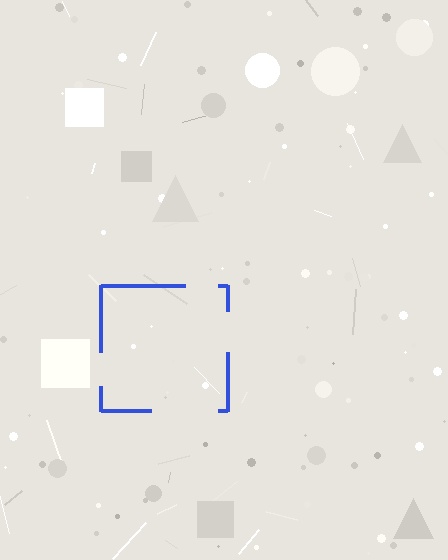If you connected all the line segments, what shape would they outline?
They would outline a square.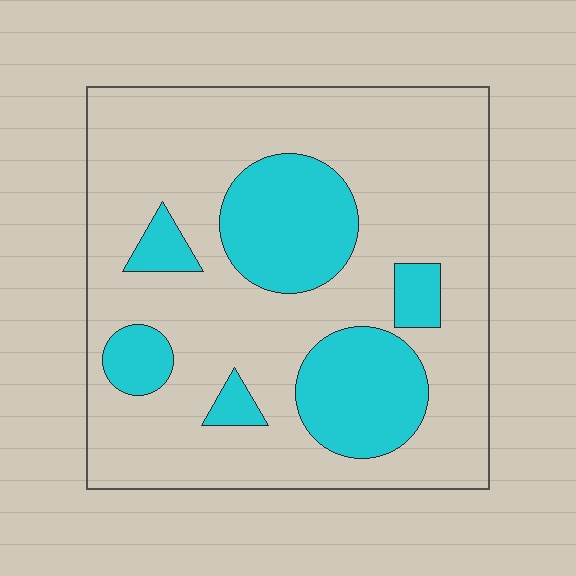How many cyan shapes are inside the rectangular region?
6.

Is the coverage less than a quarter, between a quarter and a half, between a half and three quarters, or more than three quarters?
Between a quarter and a half.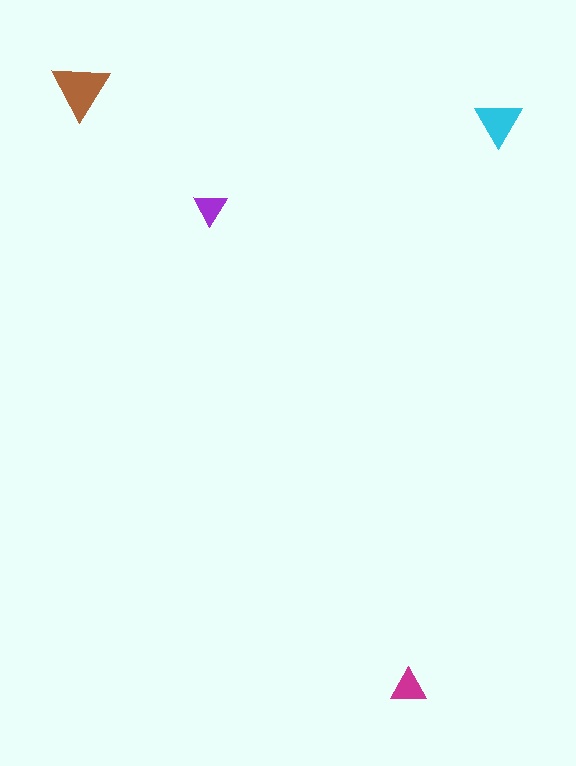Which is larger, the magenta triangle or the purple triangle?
The magenta one.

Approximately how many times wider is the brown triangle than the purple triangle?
About 1.5 times wider.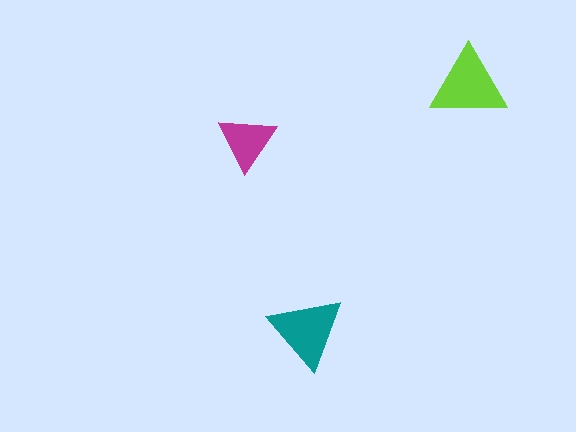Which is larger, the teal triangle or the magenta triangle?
The teal one.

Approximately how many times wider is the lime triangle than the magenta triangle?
About 1.5 times wider.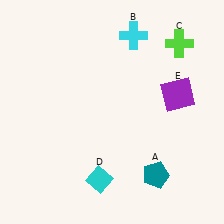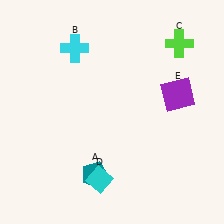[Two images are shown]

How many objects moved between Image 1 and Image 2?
2 objects moved between the two images.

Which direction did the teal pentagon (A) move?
The teal pentagon (A) moved left.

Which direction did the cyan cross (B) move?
The cyan cross (B) moved left.